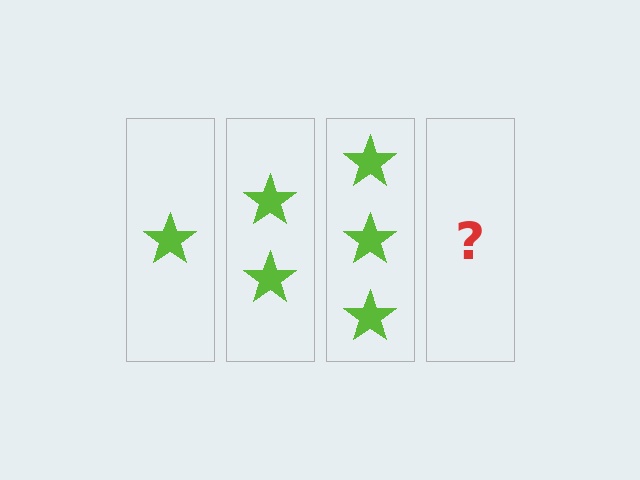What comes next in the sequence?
The next element should be 4 stars.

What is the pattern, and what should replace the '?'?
The pattern is that each step adds one more star. The '?' should be 4 stars.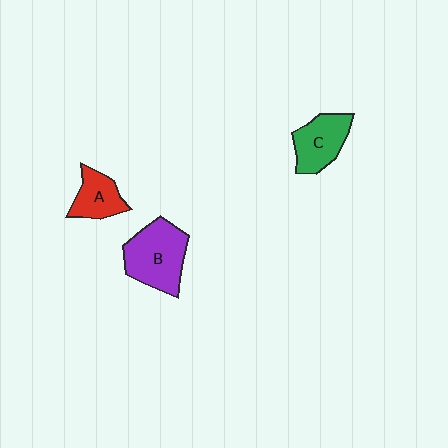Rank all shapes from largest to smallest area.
From largest to smallest: B (purple), C (green), A (red).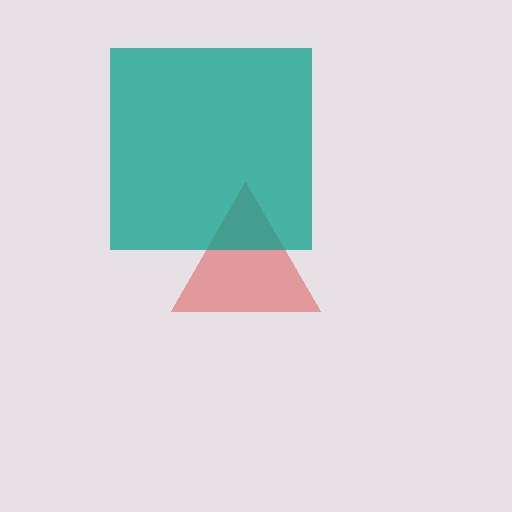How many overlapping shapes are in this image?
There are 2 overlapping shapes in the image.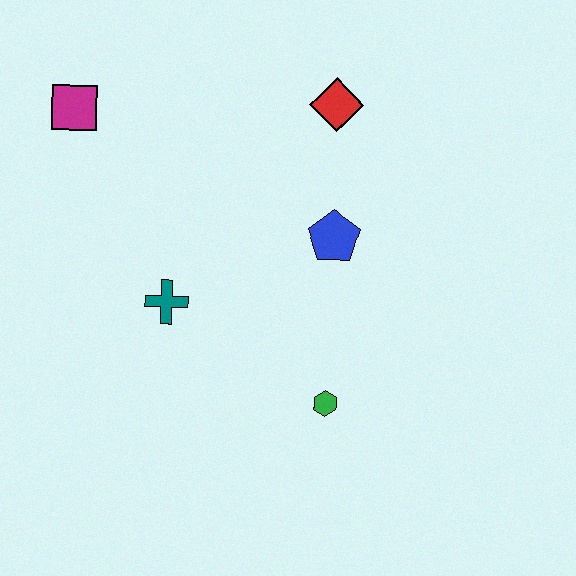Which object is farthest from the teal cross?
The red diamond is farthest from the teal cross.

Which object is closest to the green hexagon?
The blue pentagon is closest to the green hexagon.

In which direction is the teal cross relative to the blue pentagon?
The teal cross is to the left of the blue pentagon.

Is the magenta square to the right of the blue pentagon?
No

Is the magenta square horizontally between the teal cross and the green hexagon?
No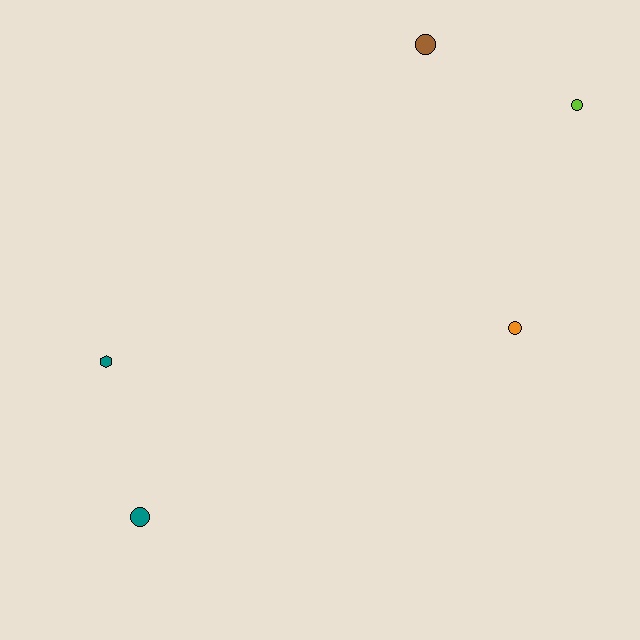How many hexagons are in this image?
There is 1 hexagon.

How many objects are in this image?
There are 5 objects.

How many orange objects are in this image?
There is 1 orange object.